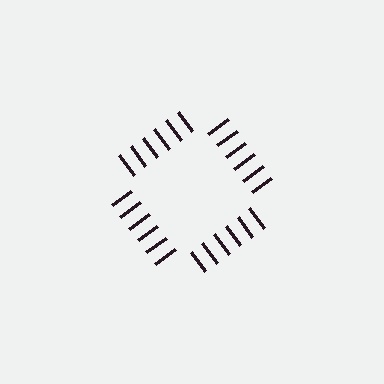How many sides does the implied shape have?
4 sides — the line-ends trace a square.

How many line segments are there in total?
24 — 6 along each of the 4 edges.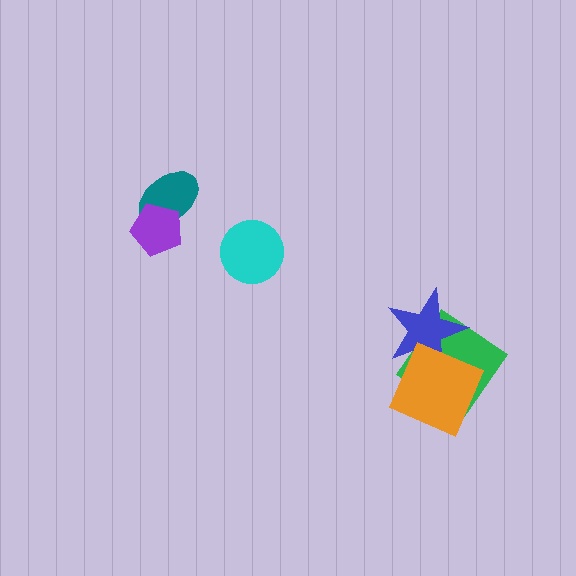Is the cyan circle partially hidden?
No, no other shape covers it.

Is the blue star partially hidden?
Yes, it is partially covered by another shape.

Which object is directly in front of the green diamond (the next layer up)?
The blue star is directly in front of the green diamond.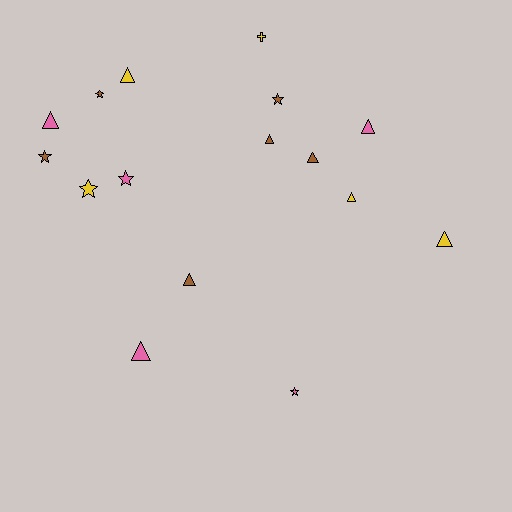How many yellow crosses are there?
There is 1 yellow cross.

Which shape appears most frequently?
Triangle, with 9 objects.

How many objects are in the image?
There are 16 objects.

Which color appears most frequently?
Brown, with 6 objects.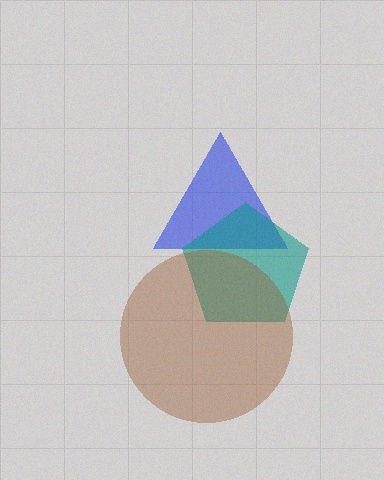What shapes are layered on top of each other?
The layered shapes are: a blue triangle, a teal pentagon, a brown circle.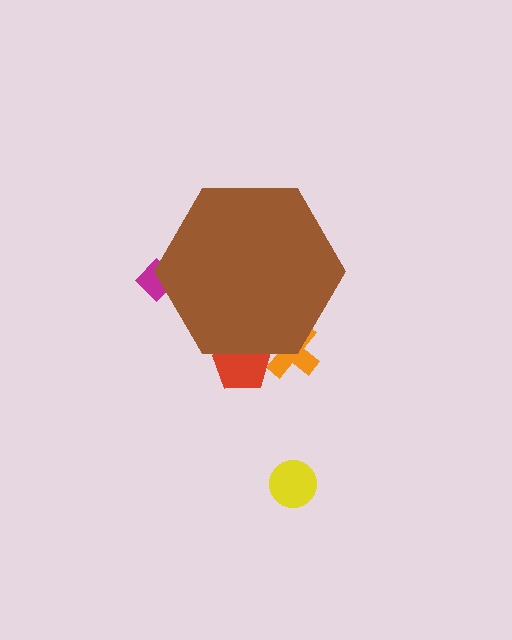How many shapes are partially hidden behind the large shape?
3 shapes are partially hidden.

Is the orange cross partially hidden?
Yes, the orange cross is partially hidden behind the brown hexagon.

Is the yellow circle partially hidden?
No, the yellow circle is fully visible.